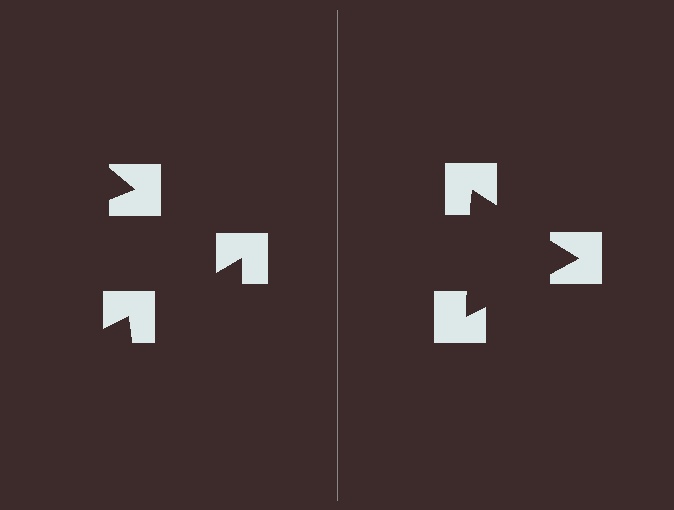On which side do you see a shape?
An illusory triangle appears on the right side. On the left side the wedge cuts are rotated, so no coherent shape forms.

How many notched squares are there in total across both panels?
6 — 3 on each side.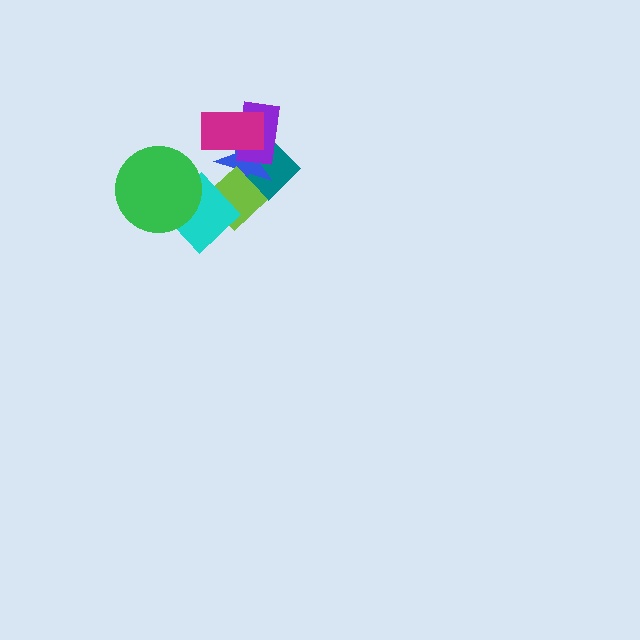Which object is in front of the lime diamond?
The cyan diamond is in front of the lime diamond.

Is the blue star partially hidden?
Yes, it is partially covered by another shape.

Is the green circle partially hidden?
No, no other shape covers it.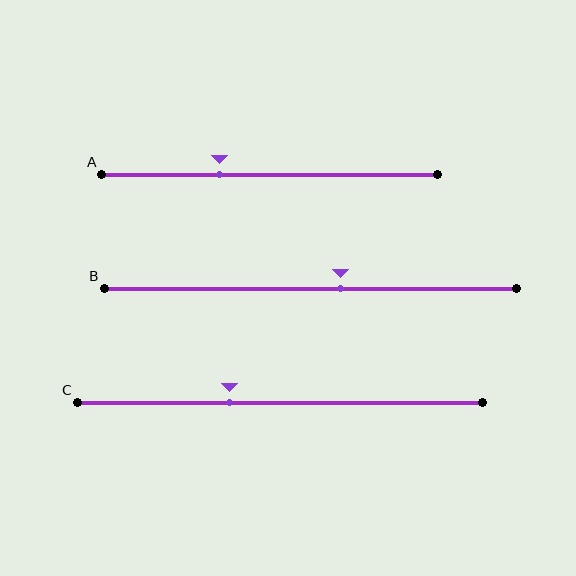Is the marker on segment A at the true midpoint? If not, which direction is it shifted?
No, the marker on segment A is shifted to the left by about 15% of the segment length.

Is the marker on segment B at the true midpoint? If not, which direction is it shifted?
No, the marker on segment B is shifted to the right by about 7% of the segment length.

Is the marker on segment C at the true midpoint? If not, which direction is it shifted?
No, the marker on segment C is shifted to the left by about 12% of the segment length.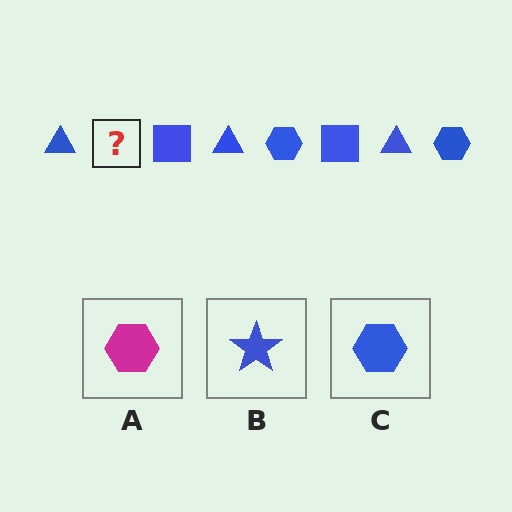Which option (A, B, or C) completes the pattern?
C.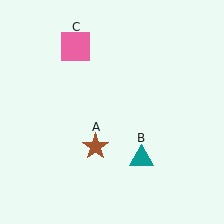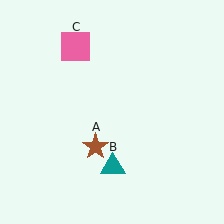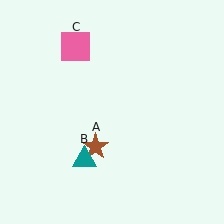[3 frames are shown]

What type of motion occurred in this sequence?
The teal triangle (object B) rotated clockwise around the center of the scene.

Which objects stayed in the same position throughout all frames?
Brown star (object A) and pink square (object C) remained stationary.